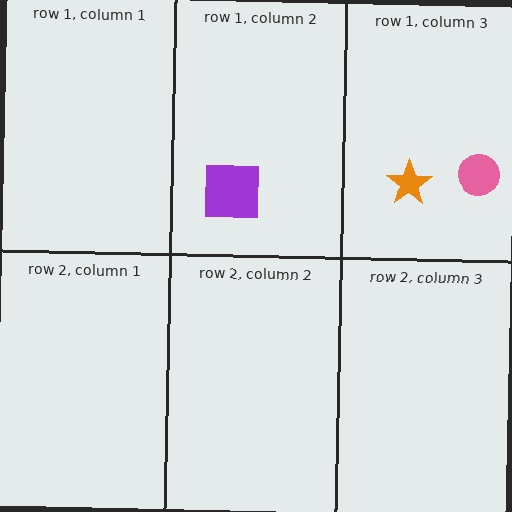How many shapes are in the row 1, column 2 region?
1.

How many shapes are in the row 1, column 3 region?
2.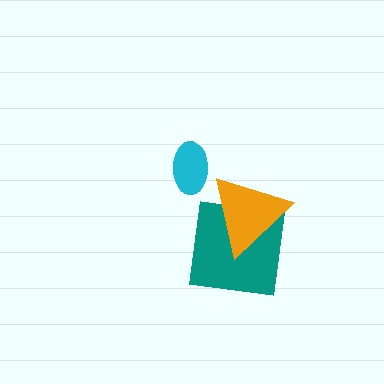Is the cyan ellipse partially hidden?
No, no other shape covers it.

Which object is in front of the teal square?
The orange triangle is in front of the teal square.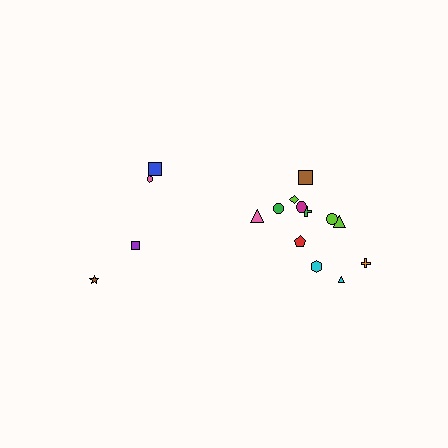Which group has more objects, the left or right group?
The right group.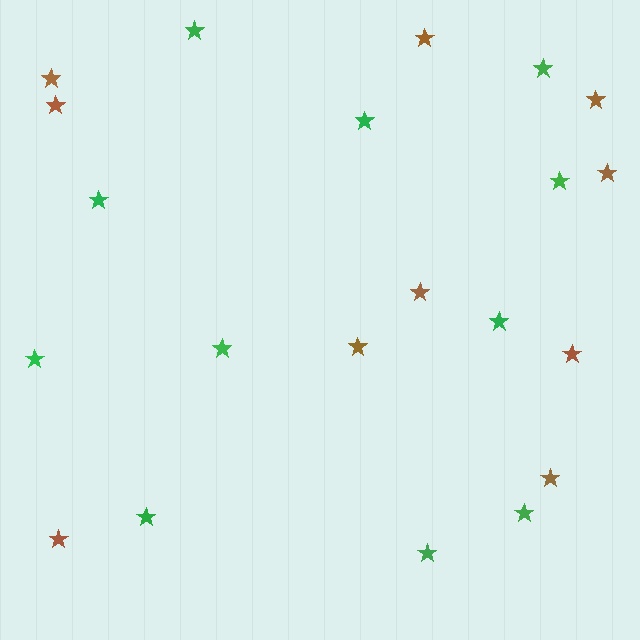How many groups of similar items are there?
There are 2 groups: one group of green stars (11) and one group of brown stars (10).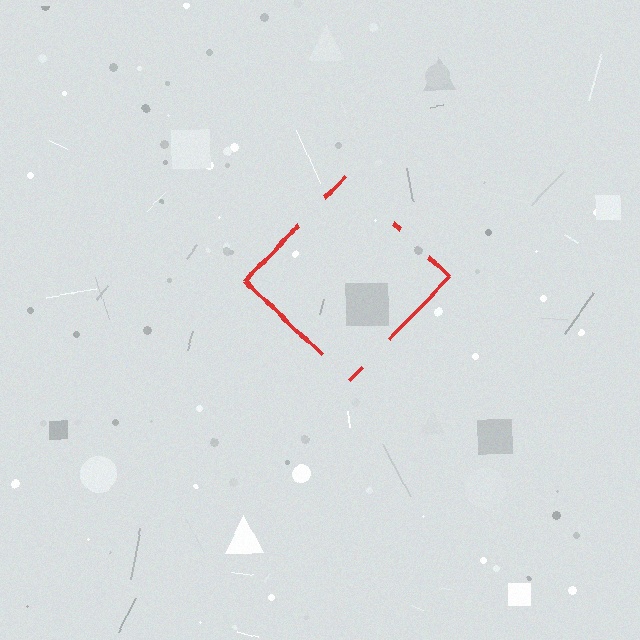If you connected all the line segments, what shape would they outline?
They would outline a diamond.